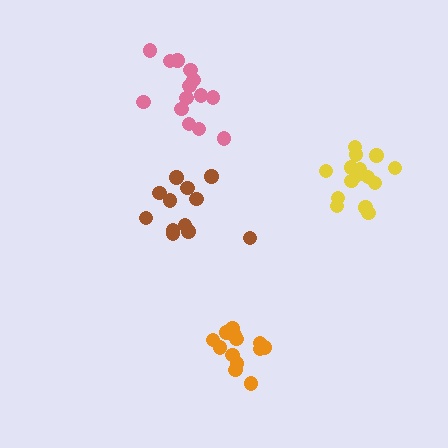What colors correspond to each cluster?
The clusters are colored: pink, orange, brown, yellow.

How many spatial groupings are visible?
There are 4 spatial groupings.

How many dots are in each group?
Group 1: 14 dots, Group 2: 13 dots, Group 3: 12 dots, Group 4: 15 dots (54 total).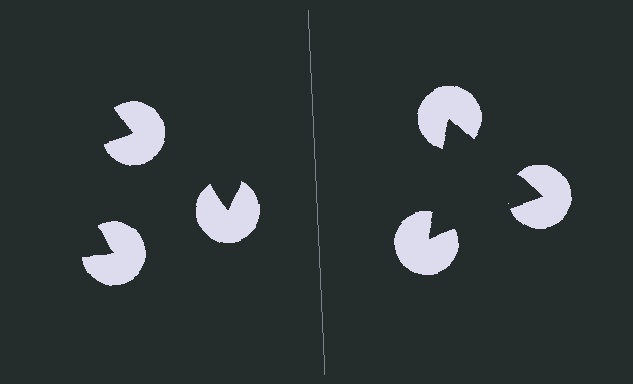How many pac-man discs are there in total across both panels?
6 — 3 on each side.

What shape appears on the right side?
An illusory triangle.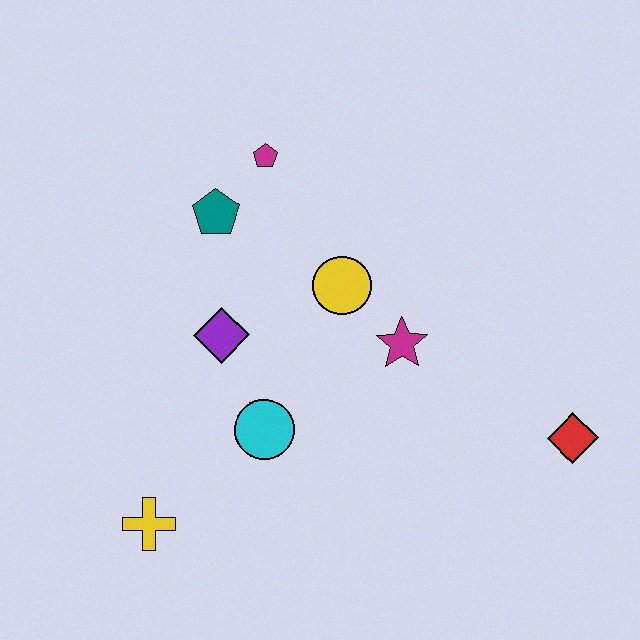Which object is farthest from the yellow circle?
The yellow cross is farthest from the yellow circle.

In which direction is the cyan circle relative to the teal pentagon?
The cyan circle is below the teal pentagon.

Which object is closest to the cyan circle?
The purple diamond is closest to the cyan circle.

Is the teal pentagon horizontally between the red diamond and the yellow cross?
Yes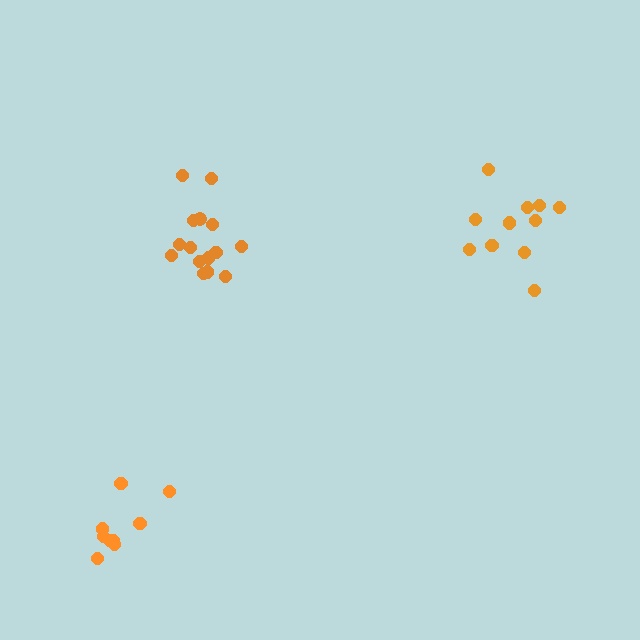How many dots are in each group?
Group 1: 11 dots, Group 2: 15 dots, Group 3: 9 dots (35 total).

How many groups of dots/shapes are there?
There are 3 groups.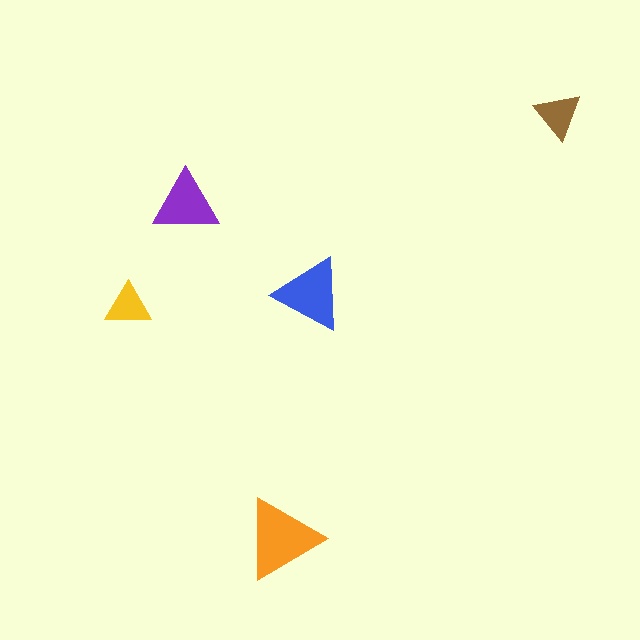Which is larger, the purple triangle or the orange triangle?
The orange one.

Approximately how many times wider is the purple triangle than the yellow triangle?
About 1.5 times wider.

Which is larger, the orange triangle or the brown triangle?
The orange one.